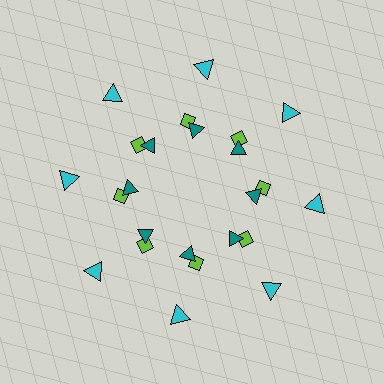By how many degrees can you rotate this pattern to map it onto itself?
The pattern maps onto itself every 45 degrees of rotation.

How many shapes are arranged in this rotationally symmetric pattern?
There are 24 shapes, arranged in 8 groups of 3.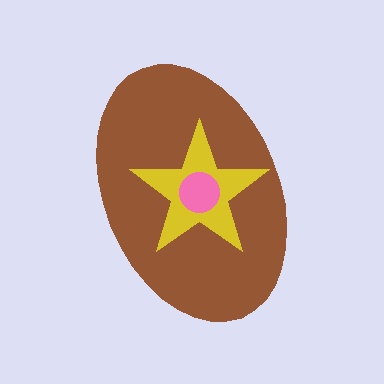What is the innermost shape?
The pink circle.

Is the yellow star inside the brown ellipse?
Yes.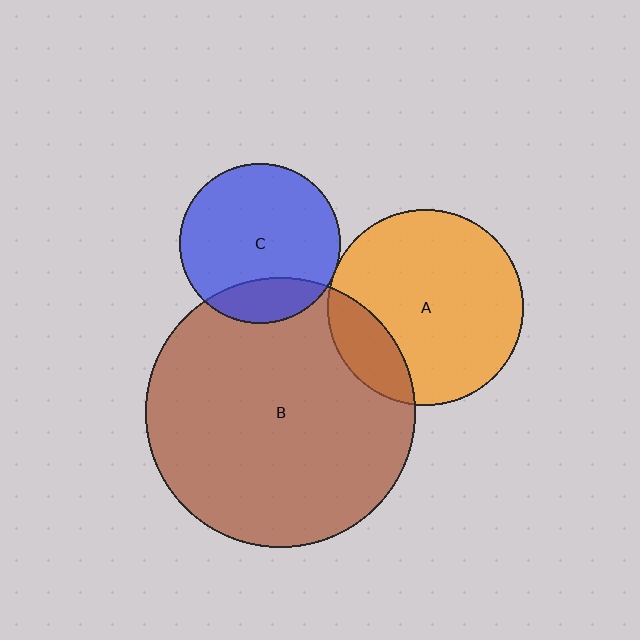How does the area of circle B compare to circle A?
Approximately 1.9 times.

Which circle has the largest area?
Circle B (brown).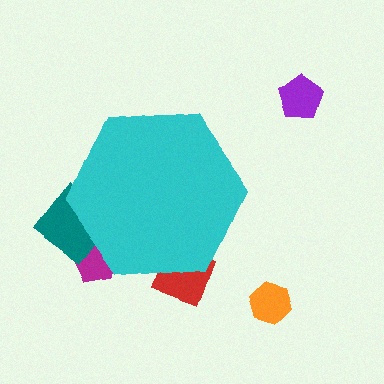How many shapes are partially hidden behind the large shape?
3 shapes are partially hidden.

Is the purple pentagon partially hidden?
No, the purple pentagon is fully visible.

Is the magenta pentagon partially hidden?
Yes, the magenta pentagon is partially hidden behind the cyan hexagon.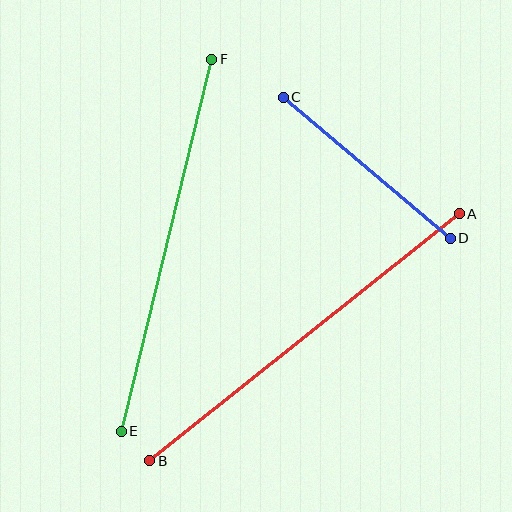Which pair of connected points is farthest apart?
Points A and B are farthest apart.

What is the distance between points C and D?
The distance is approximately 219 pixels.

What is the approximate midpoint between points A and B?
The midpoint is at approximately (305, 337) pixels.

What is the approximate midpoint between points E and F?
The midpoint is at approximately (167, 245) pixels.